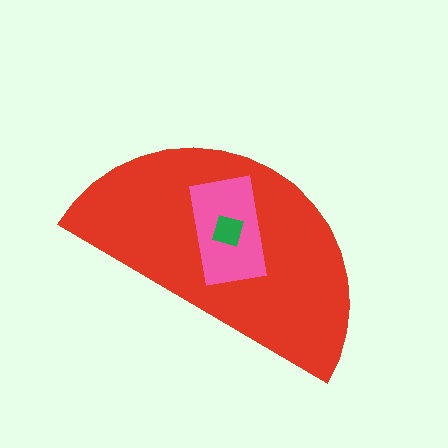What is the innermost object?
The green square.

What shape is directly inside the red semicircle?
The pink rectangle.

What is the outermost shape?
The red semicircle.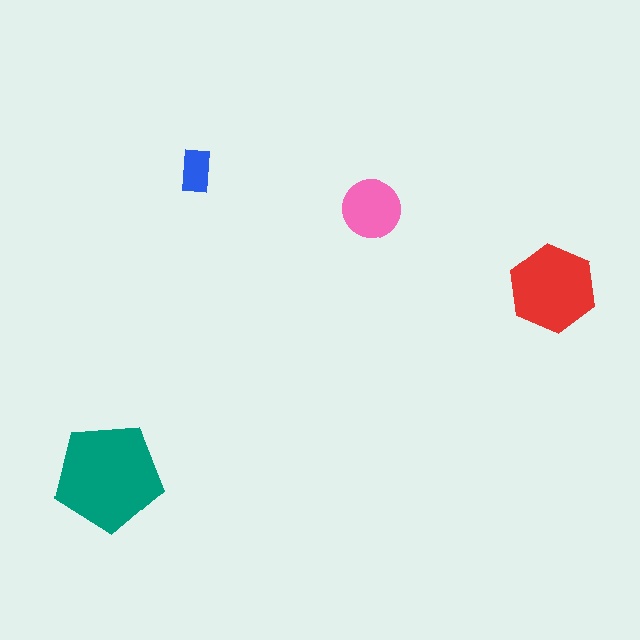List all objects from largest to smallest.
The teal pentagon, the red hexagon, the pink circle, the blue rectangle.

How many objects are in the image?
There are 4 objects in the image.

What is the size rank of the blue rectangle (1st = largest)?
4th.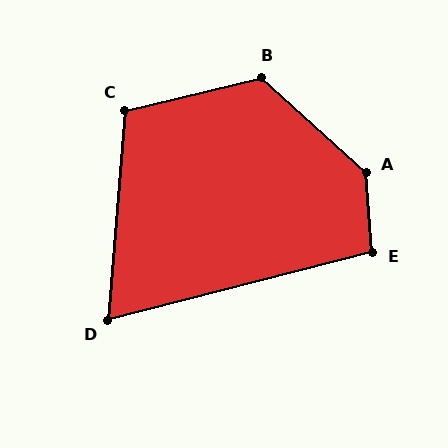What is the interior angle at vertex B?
Approximately 124 degrees (obtuse).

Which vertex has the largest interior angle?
A, at approximately 137 degrees.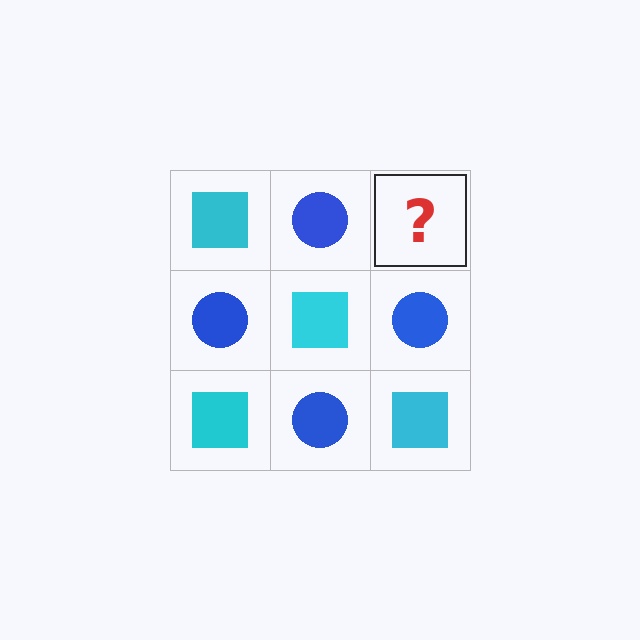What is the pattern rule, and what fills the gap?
The rule is that it alternates cyan square and blue circle in a checkerboard pattern. The gap should be filled with a cyan square.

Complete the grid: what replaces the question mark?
The question mark should be replaced with a cyan square.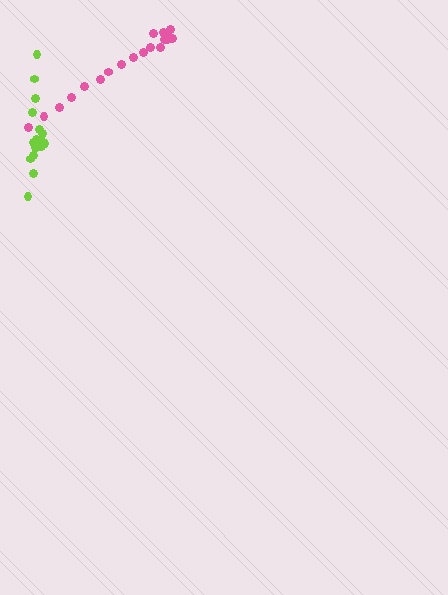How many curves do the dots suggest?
There are 2 distinct paths.